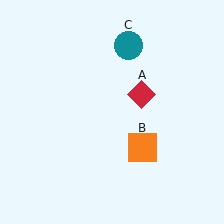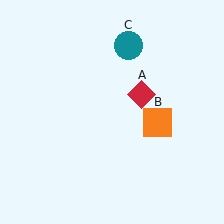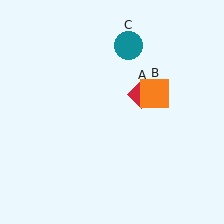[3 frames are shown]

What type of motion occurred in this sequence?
The orange square (object B) rotated counterclockwise around the center of the scene.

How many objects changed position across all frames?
1 object changed position: orange square (object B).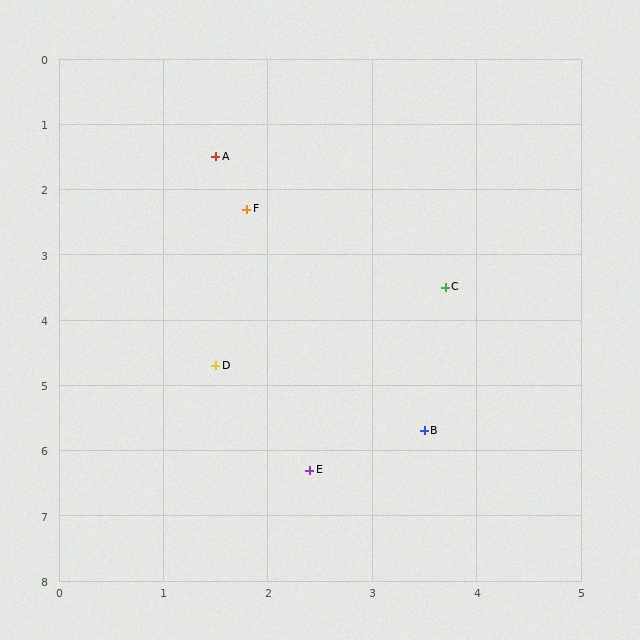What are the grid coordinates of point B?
Point B is at approximately (3.5, 5.7).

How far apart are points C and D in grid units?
Points C and D are about 2.5 grid units apart.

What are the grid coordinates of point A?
Point A is at approximately (1.5, 1.5).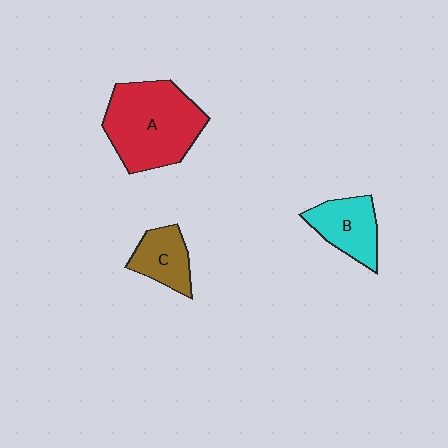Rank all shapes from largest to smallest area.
From largest to smallest: A (red), B (cyan), C (brown).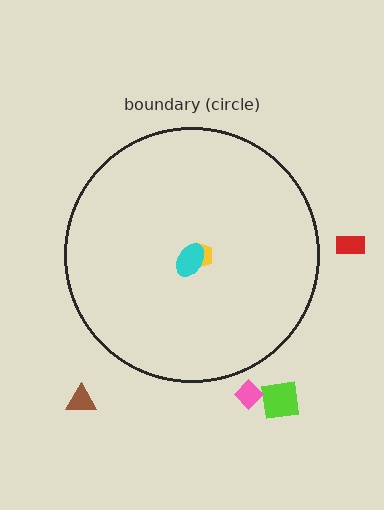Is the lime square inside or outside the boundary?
Outside.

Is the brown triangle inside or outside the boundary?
Outside.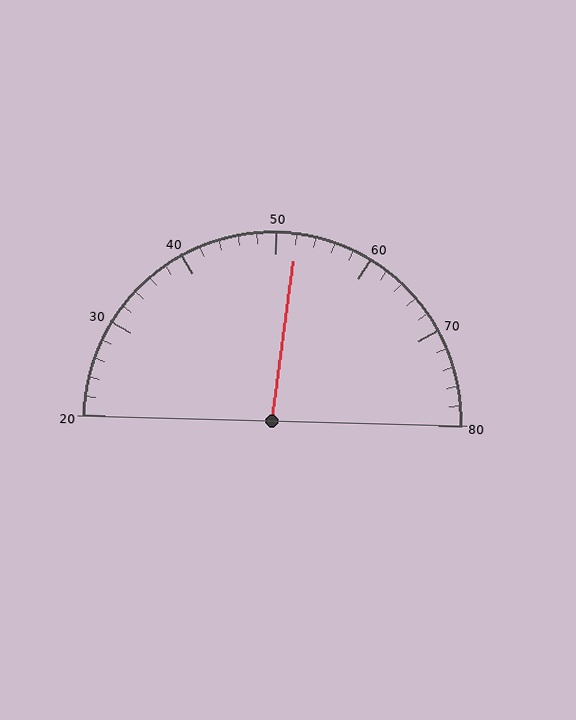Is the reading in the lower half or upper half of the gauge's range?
The reading is in the upper half of the range (20 to 80).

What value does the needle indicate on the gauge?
The needle indicates approximately 52.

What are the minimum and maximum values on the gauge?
The gauge ranges from 20 to 80.